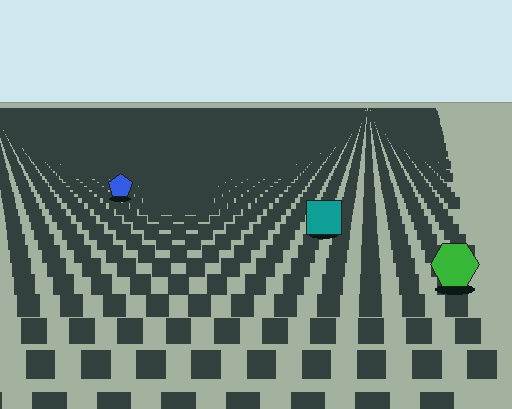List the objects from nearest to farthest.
From nearest to farthest: the green hexagon, the teal square, the blue pentagon.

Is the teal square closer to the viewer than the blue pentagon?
Yes. The teal square is closer — you can tell from the texture gradient: the ground texture is coarser near it.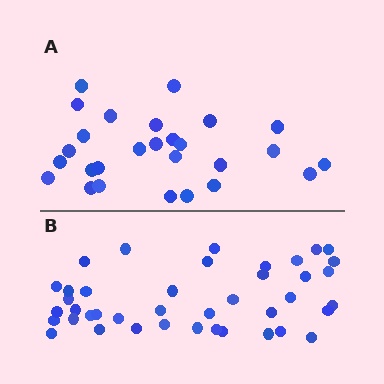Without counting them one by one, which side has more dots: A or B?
Region B (the bottom region) has more dots.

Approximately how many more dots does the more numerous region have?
Region B has approximately 15 more dots than region A.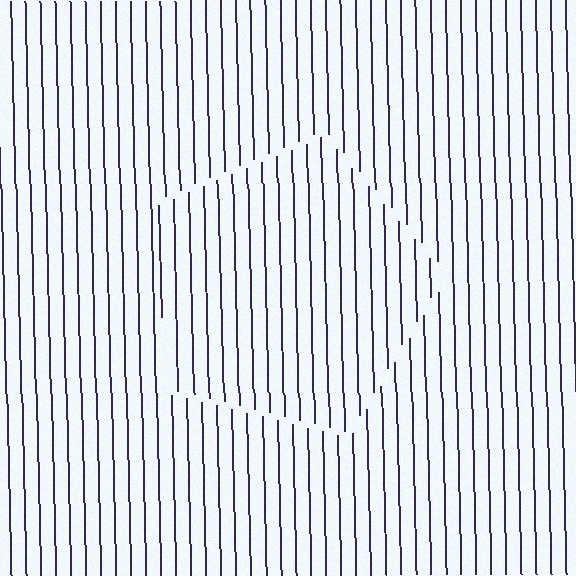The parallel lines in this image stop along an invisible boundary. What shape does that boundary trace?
An illusory pentagon. The interior of the shape contains the same grating, shifted by half a period — the contour is defined by the phase discontinuity where line-ends from the inner and outer gratings abut.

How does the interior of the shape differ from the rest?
The interior of the shape contains the same grating, shifted by half a period — the contour is defined by the phase discontinuity where line-ends from the inner and outer gratings abut.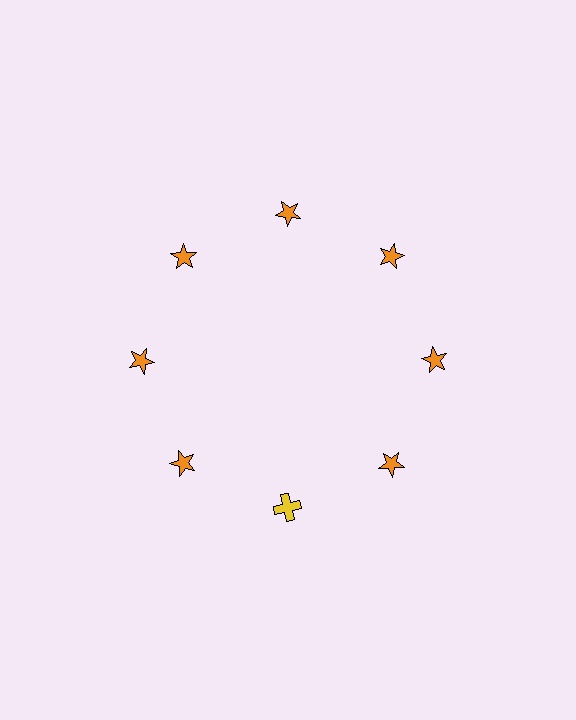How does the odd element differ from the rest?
It differs in both color (yellow instead of orange) and shape (cross instead of star).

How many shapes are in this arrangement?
There are 8 shapes arranged in a ring pattern.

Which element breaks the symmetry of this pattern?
The yellow cross at roughly the 6 o'clock position breaks the symmetry. All other shapes are orange stars.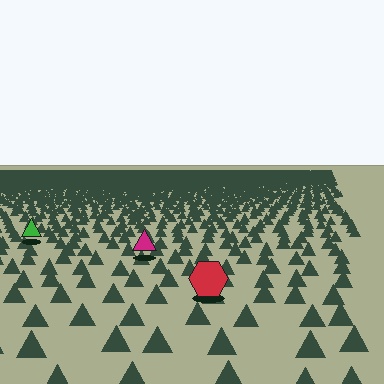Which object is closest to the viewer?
The red hexagon is closest. The texture marks near it are larger and more spread out.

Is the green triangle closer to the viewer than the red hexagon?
No. The red hexagon is closer — you can tell from the texture gradient: the ground texture is coarser near it.